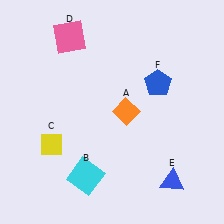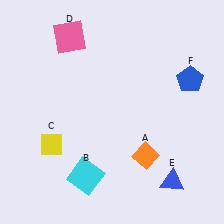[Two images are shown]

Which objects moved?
The objects that moved are: the orange diamond (A), the blue pentagon (F).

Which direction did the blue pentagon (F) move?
The blue pentagon (F) moved right.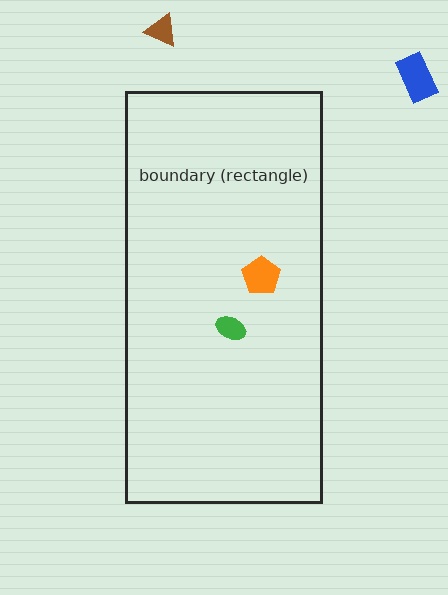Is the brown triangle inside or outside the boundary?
Outside.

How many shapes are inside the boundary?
2 inside, 2 outside.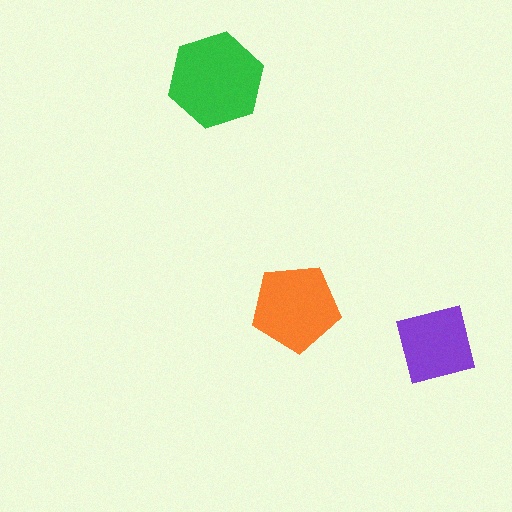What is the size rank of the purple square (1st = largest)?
3rd.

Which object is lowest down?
The purple square is bottommost.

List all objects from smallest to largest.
The purple square, the orange pentagon, the green hexagon.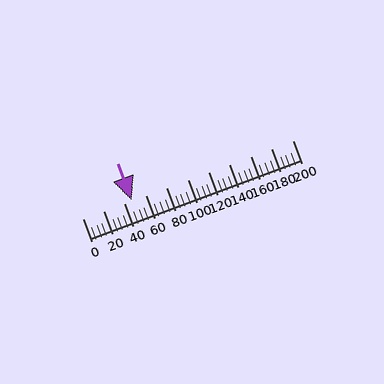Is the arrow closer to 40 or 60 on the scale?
The arrow is closer to 40.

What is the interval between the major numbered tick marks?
The major tick marks are spaced 20 units apart.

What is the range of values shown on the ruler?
The ruler shows values from 0 to 200.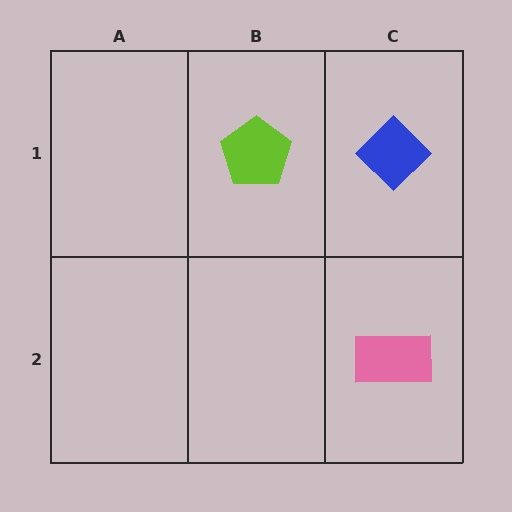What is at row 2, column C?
A pink rectangle.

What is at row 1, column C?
A blue diamond.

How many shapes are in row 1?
2 shapes.